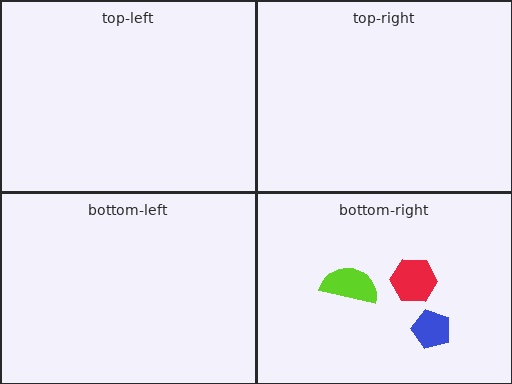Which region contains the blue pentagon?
The bottom-right region.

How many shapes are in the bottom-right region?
3.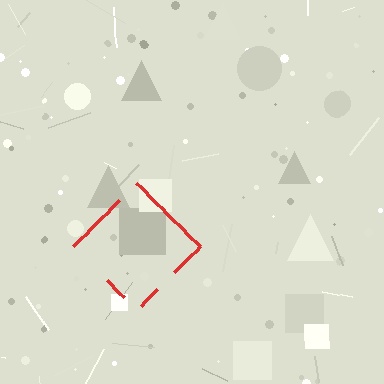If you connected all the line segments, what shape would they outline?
They would outline a diamond.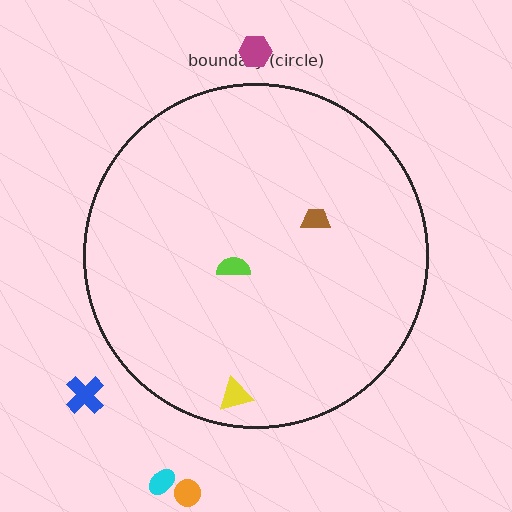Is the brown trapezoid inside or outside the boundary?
Inside.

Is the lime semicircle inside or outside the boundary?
Inside.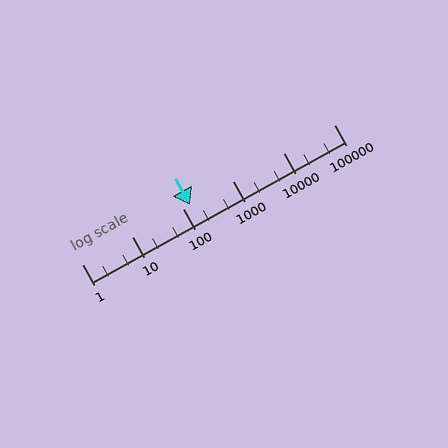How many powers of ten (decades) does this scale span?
The scale spans 5 decades, from 1 to 100000.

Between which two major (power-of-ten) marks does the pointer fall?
The pointer is between 100 and 1000.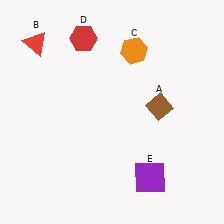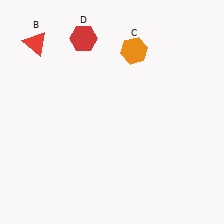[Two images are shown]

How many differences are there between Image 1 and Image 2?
There are 2 differences between the two images.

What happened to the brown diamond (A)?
The brown diamond (A) was removed in Image 2. It was in the top-right area of Image 1.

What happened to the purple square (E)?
The purple square (E) was removed in Image 2. It was in the bottom-right area of Image 1.